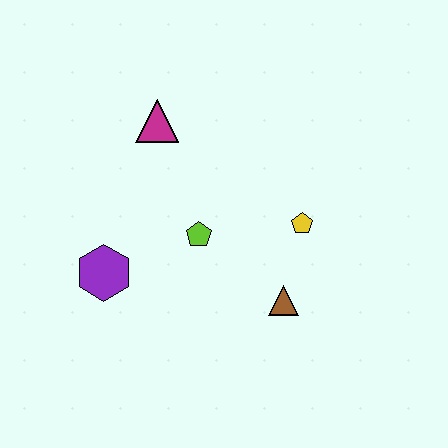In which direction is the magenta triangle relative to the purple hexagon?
The magenta triangle is above the purple hexagon.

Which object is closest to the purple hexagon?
The lime pentagon is closest to the purple hexagon.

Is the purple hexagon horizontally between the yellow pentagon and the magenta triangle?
No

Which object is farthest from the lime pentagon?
The magenta triangle is farthest from the lime pentagon.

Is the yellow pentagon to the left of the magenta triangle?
No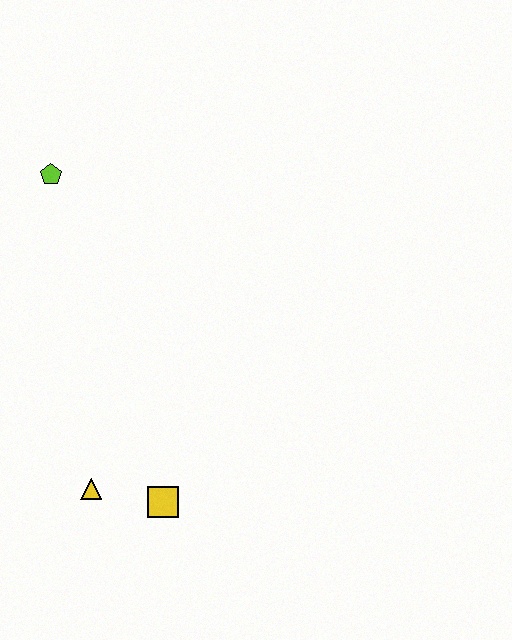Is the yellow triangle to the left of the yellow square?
Yes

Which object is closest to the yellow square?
The yellow triangle is closest to the yellow square.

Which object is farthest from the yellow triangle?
The lime pentagon is farthest from the yellow triangle.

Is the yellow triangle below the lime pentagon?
Yes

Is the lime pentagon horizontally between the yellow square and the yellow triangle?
No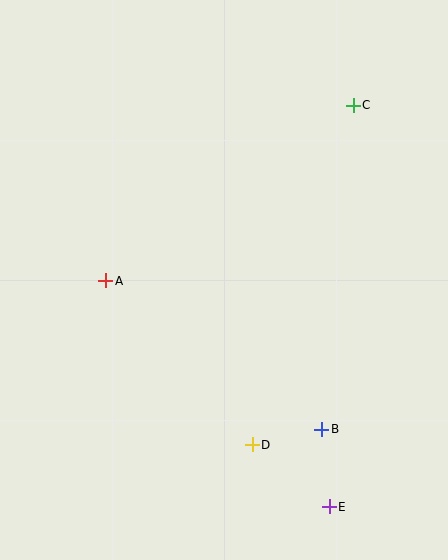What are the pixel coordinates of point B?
Point B is at (322, 429).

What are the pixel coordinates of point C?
Point C is at (353, 105).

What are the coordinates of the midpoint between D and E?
The midpoint between D and E is at (291, 476).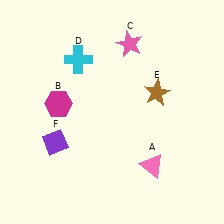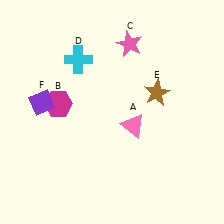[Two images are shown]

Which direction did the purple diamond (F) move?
The purple diamond (F) moved up.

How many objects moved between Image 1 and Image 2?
2 objects moved between the two images.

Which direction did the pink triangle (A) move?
The pink triangle (A) moved up.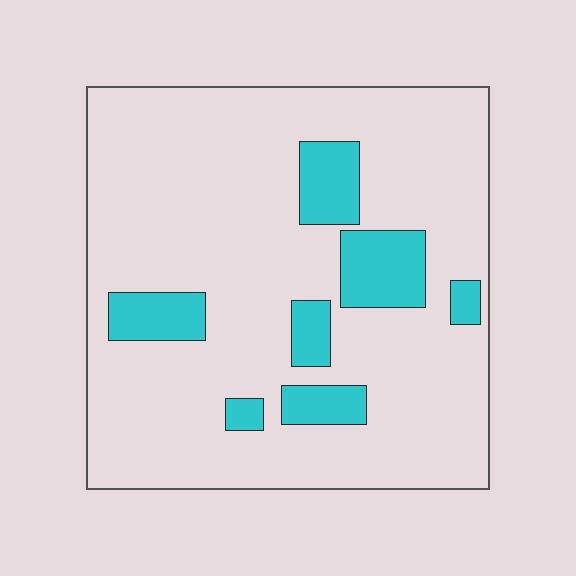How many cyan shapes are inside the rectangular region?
7.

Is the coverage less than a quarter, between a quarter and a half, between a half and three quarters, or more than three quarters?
Less than a quarter.